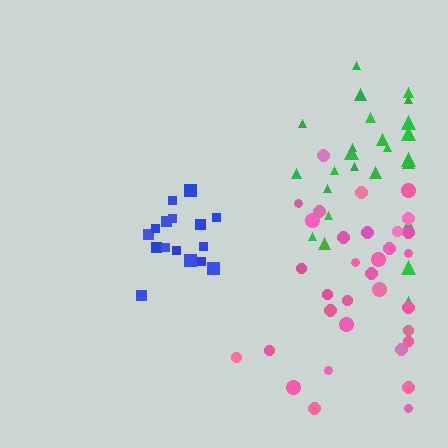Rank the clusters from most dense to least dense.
blue, pink, green.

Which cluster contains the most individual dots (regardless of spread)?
Pink (33).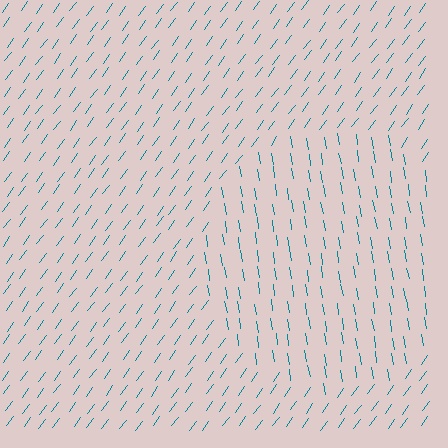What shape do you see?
I see a circle.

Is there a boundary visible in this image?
Yes, there is a texture boundary formed by a change in line orientation.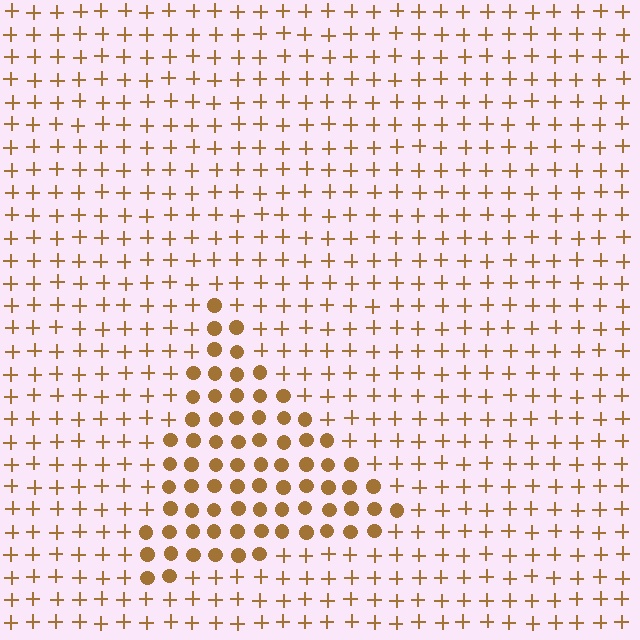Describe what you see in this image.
The image is filled with small brown elements arranged in a uniform grid. A triangle-shaped region contains circles, while the surrounding area contains plus signs. The boundary is defined purely by the change in element shape.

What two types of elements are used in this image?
The image uses circles inside the triangle region and plus signs outside it.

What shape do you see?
I see a triangle.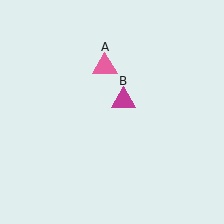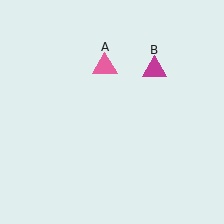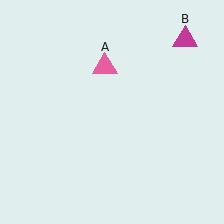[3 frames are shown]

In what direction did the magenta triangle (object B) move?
The magenta triangle (object B) moved up and to the right.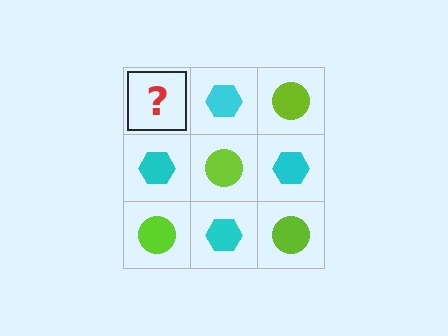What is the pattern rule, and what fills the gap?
The rule is that it alternates lime circle and cyan hexagon in a checkerboard pattern. The gap should be filled with a lime circle.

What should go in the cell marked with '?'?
The missing cell should contain a lime circle.